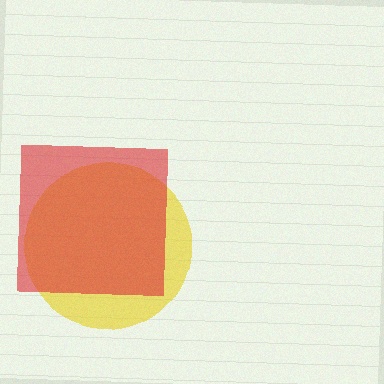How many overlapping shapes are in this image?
There are 2 overlapping shapes in the image.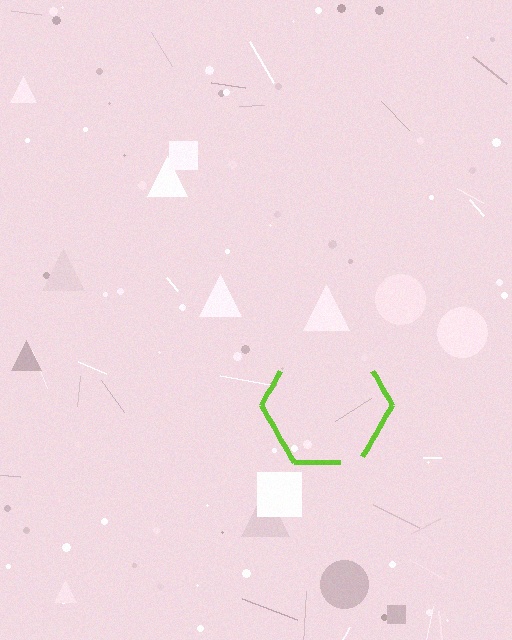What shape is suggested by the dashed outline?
The dashed outline suggests a hexagon.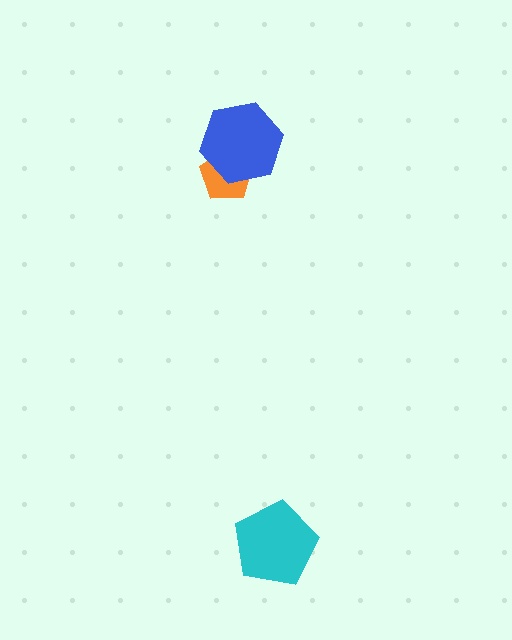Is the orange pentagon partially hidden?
Yes, it is partially covered by another shape.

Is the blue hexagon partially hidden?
No, no other shape covers it.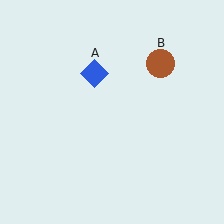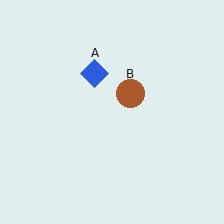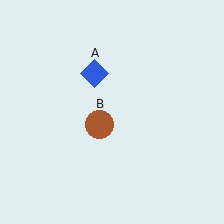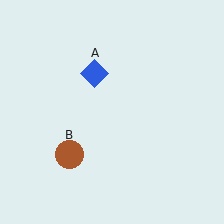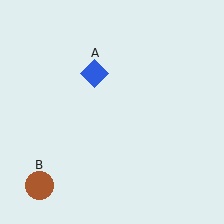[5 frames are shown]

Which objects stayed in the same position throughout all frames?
Blue diamond (object A) remained stationary.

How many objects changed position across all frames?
1 object changed position: brown circle (object B).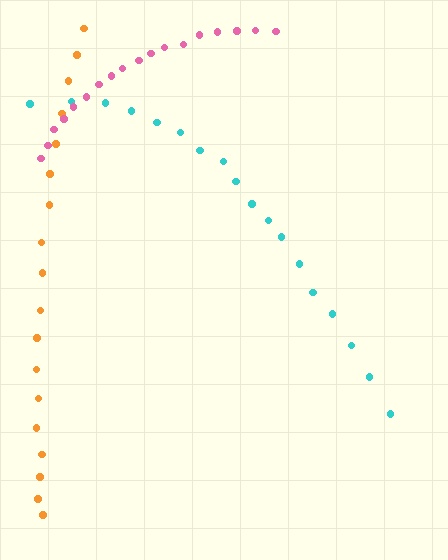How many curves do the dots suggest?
There are 3 distinct paths.